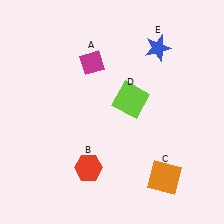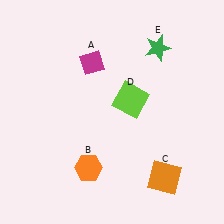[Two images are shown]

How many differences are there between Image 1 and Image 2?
There are 2 differences between the two images.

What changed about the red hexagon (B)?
In Image 1, B is red. In Image 2, it changed to orange.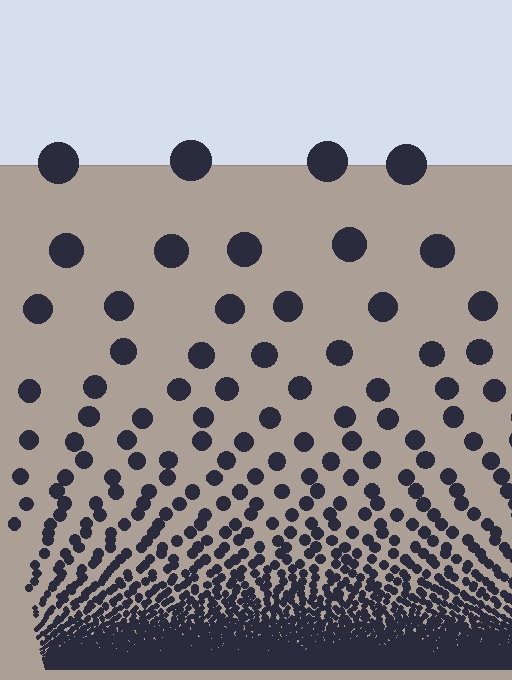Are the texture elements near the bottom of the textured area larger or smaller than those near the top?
Smaller. The gradient is inverted — elements near the bottom are smaller and denser.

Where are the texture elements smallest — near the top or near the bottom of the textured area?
Near the bottom.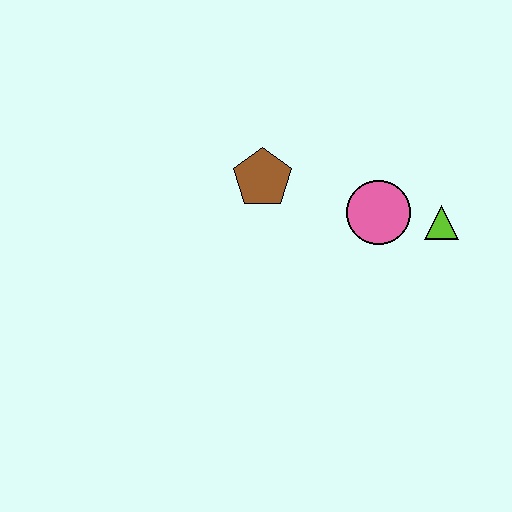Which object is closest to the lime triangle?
The pink circle is closest to the lime triangle.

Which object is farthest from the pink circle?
The brown pentagon is farthest from the pink circle.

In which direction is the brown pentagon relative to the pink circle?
The brown pentagon is to the left of the pink circle.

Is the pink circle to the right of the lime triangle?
No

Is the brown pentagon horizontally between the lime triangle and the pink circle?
No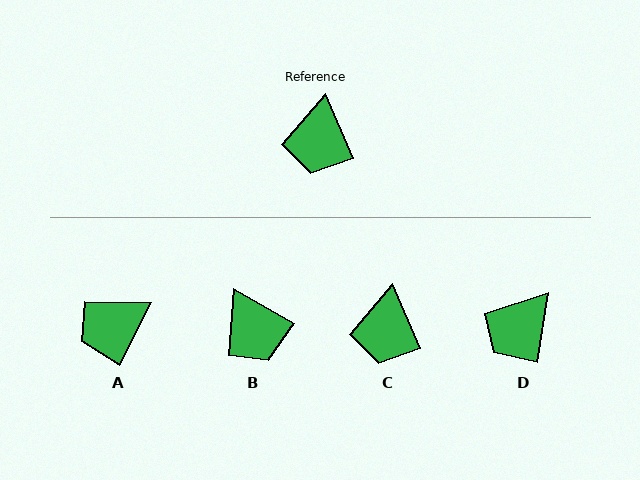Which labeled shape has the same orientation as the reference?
C.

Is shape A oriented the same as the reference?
No, it is off by about 50 degrees.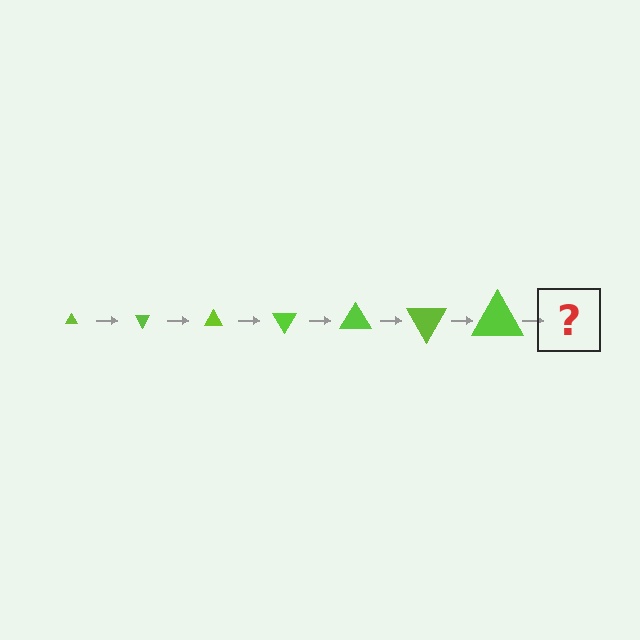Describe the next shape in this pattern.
It should be a triangle, larger than the previous one and rotated 420 degrees from the start.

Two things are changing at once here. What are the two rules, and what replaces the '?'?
The two rules are that the triangle grows larger each step and it rotates 60 degrees each step. The '?' should be a triangle, larger than the previous one and rotated 420 degrees from the start.